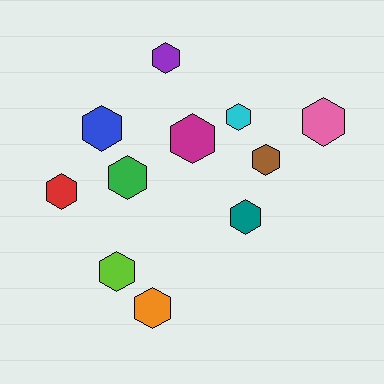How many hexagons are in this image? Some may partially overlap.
There are 11 hexagons.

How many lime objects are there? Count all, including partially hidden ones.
There is 1 lime object.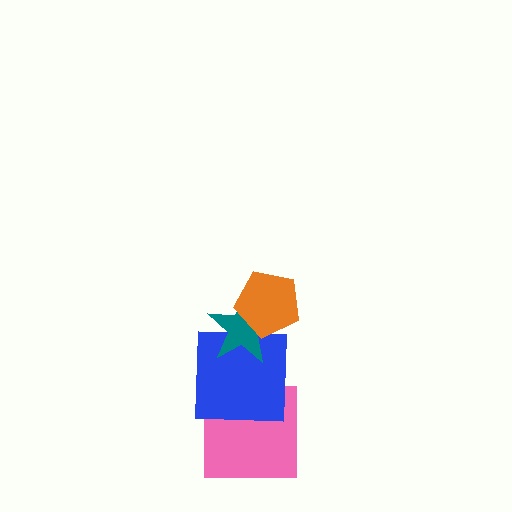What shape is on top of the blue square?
The teal star is on top of the blue square.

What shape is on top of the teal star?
The orange pentagon is on top of the teal star.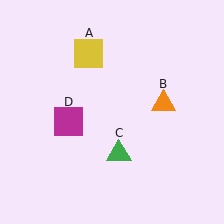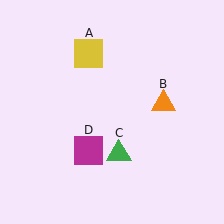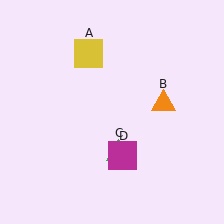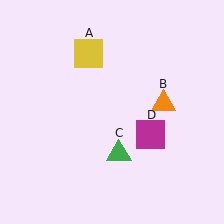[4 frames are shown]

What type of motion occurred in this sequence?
The magenta square (object D) rotated counterclockwise around the center of the scene.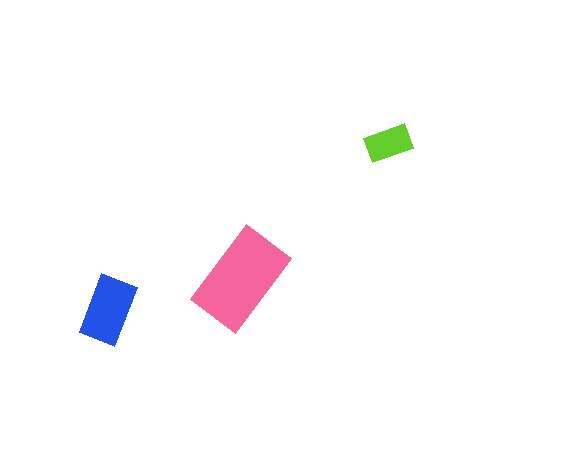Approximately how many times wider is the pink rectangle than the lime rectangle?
About 2 times wider.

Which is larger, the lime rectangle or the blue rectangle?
The blue one.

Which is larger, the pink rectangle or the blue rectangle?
The pink one.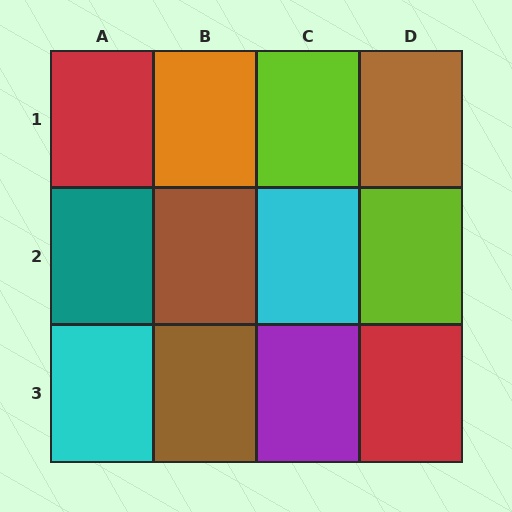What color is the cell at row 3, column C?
Purple.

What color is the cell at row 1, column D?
Brown.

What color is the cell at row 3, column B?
Brown.